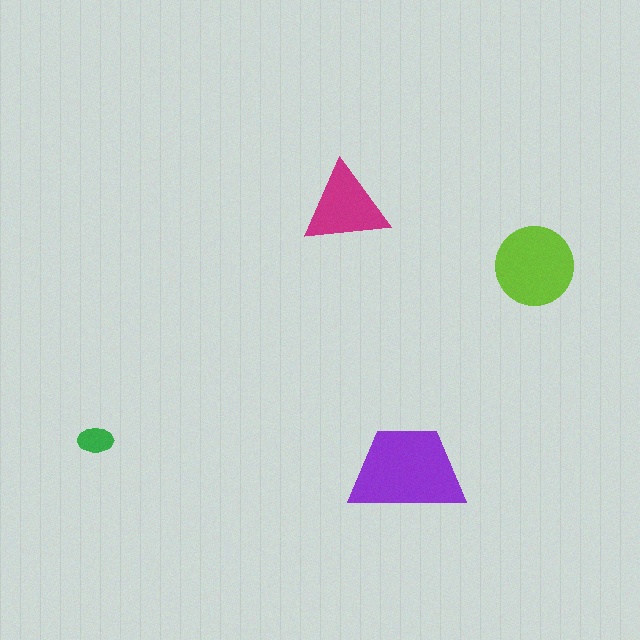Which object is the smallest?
The green ellipse.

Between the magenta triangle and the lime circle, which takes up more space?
The lime circle.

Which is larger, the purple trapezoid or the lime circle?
The purple trapezoid.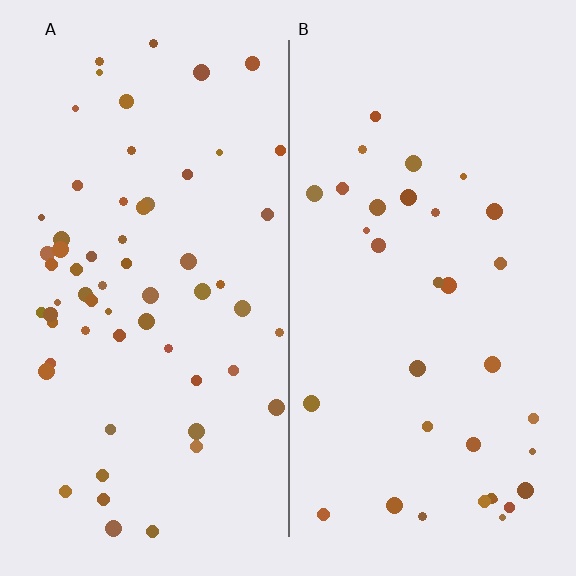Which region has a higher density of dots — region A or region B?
A (the left).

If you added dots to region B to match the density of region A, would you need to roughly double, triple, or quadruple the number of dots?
Approximately double.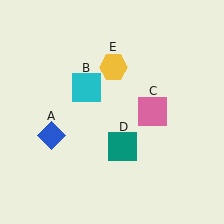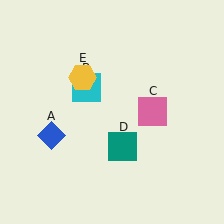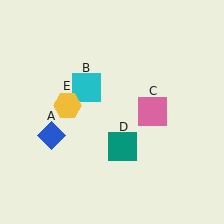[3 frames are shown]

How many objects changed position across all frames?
1 object changed position: yellow hexagon (object E).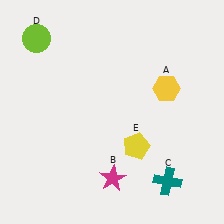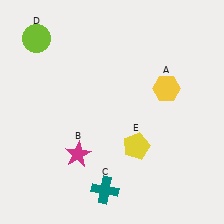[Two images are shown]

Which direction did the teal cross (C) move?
The teal cross (C) moved left.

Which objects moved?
The objects that moved are: the magenta star (B), the teal cross (C).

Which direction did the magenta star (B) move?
The magenta star (B) moved left.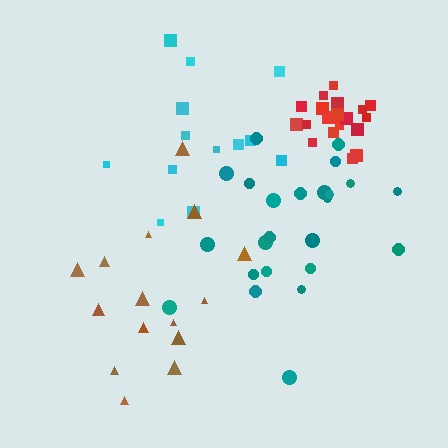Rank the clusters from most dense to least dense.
red, teal, brown, cyan.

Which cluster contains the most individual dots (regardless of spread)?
Teal (24).